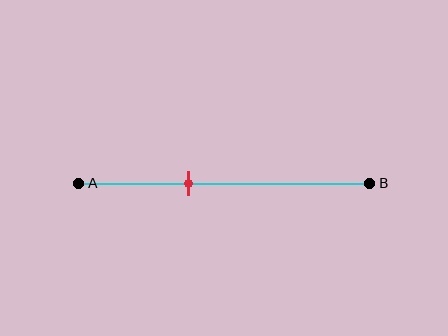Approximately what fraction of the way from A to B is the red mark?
The red mark is approximately 40% of the way from A to B.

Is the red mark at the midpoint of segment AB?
No, the mark is at about 40% from A, not at the 50% midpoint.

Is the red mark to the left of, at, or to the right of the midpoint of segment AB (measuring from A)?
The red mark is to the left of the midpoint of segment AB.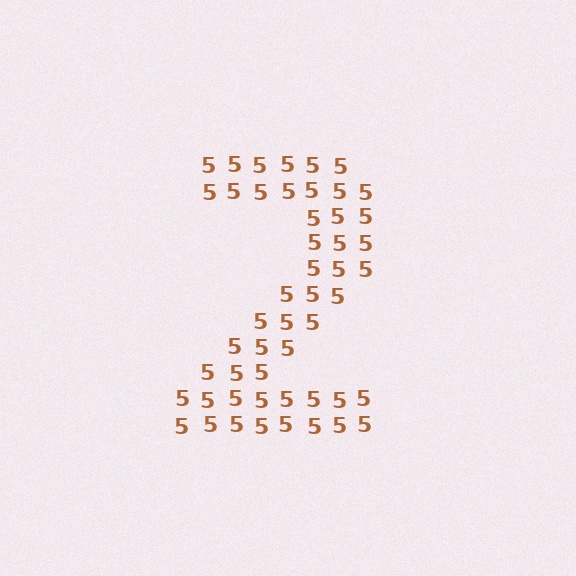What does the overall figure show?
The overall figure shows the digit 2.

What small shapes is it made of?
It is made of small digit 5's.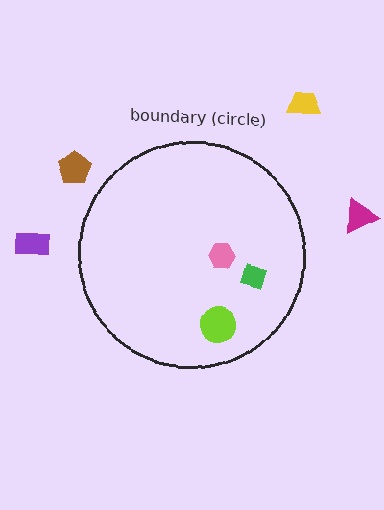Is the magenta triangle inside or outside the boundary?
Outside.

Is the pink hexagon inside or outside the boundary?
Inside.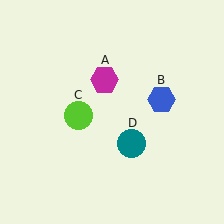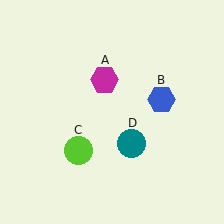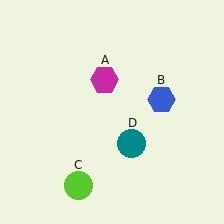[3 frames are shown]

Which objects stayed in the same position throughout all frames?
Magenta hexagon (object A) and blue hexagon (object B) and teal circle (object D) remained stationary.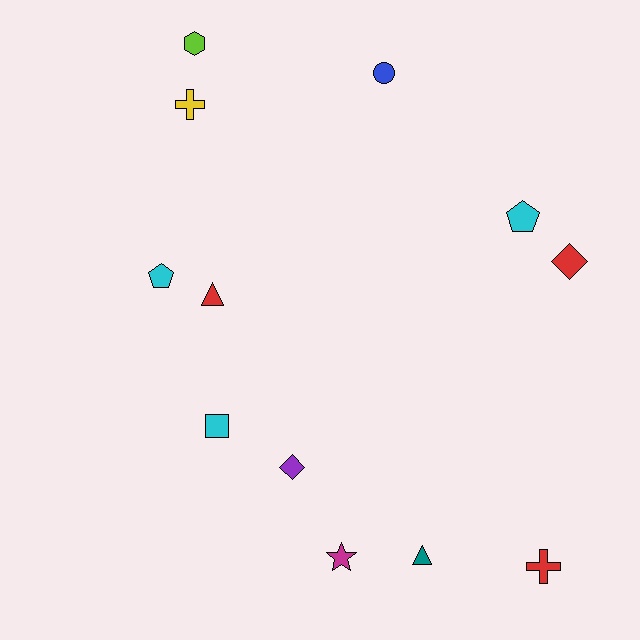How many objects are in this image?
There are 12 objects.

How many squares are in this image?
There is 1 square.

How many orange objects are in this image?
There are no orange objects.